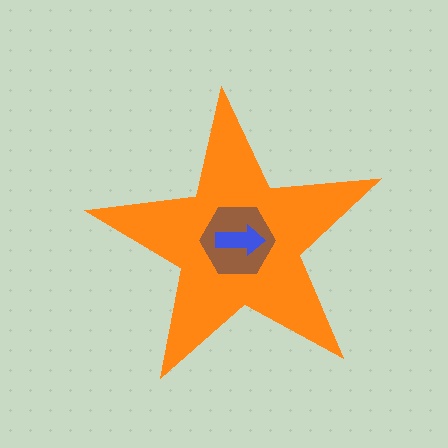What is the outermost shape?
The orange star.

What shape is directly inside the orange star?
The brown hexagon.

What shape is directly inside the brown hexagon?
The blue arrow.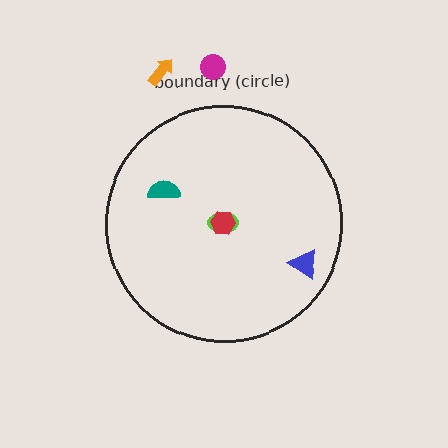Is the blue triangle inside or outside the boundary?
Inside.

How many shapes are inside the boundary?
4 inside, 2 outside.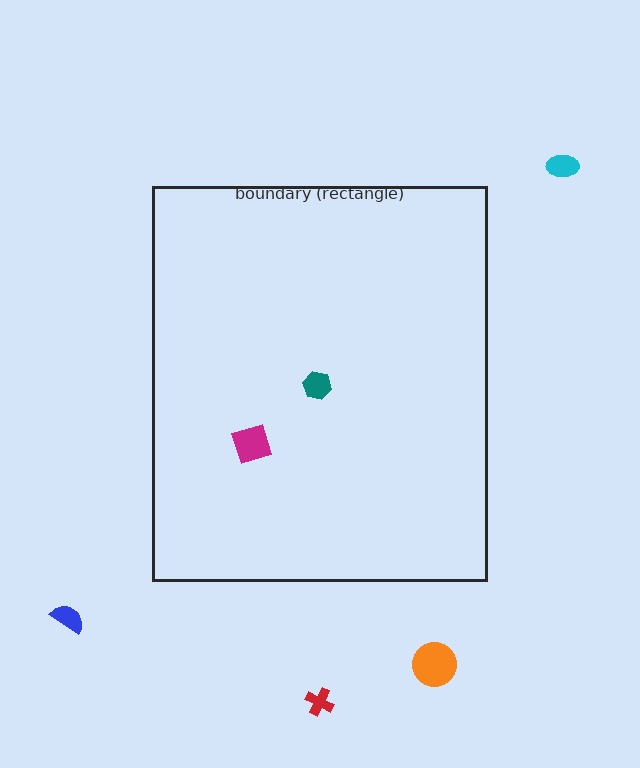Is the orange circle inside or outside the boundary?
Outside.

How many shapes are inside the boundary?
2 inside, 4 outside.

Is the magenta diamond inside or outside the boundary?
Inside.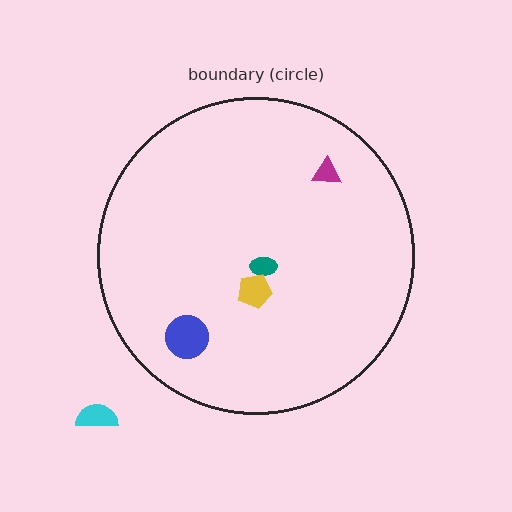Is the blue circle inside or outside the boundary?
Inside.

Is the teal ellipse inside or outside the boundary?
Inside.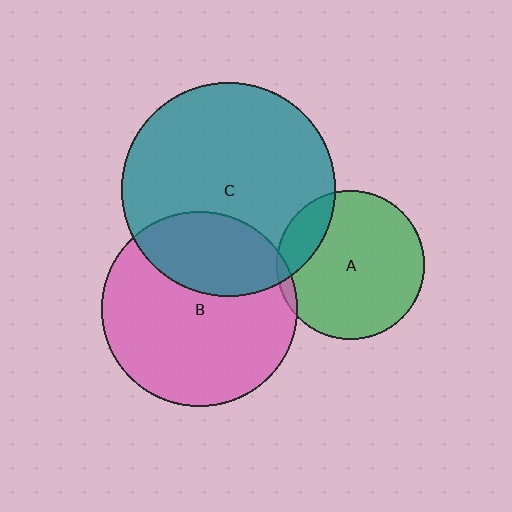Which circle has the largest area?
Circle C (teal).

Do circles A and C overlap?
Yes.